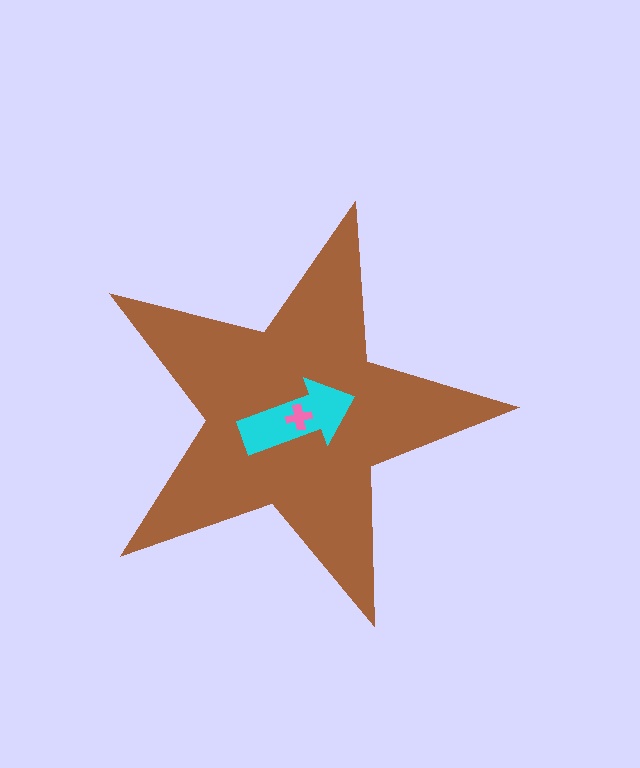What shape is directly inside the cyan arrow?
The pink cross.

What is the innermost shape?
The pink cross.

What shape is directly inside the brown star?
The cyan arrow.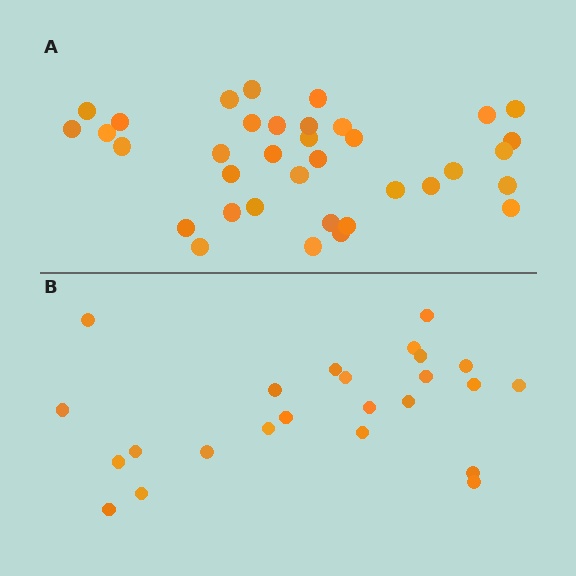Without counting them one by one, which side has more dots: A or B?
Region A (the top region) has more dots.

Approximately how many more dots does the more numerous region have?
Region A has roughly 12 or so more dots than region B.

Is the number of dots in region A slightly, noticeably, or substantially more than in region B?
Region A has substantially more. The ratio is roughly 1.5 to 1.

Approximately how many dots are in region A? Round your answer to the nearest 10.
About 40 dots. (The exact count is 36, which rounds to 40.)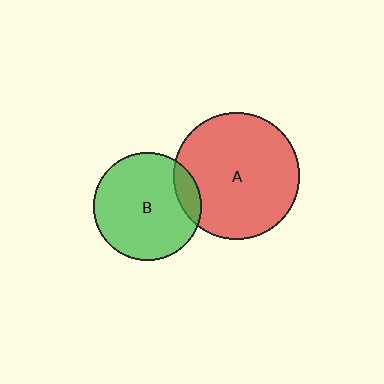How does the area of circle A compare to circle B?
Approximately 1.4 times.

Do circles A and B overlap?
Yes.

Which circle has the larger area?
Circle A (red).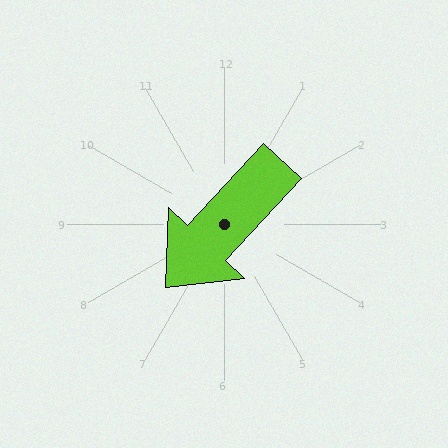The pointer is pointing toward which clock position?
Roughly 7 o'clock.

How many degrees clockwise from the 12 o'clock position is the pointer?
Approximately 223 degrees.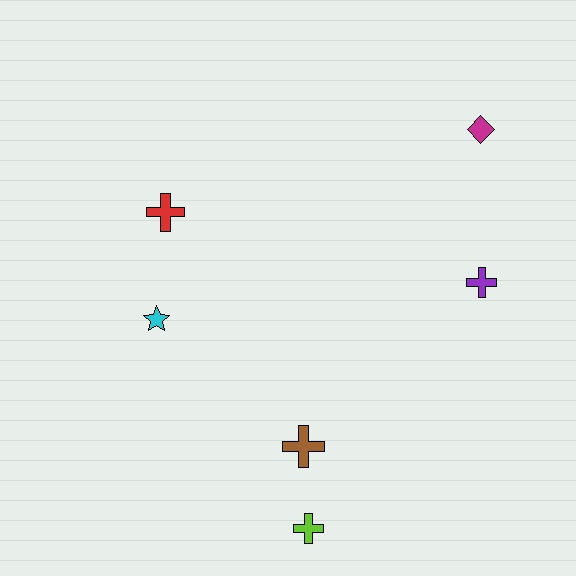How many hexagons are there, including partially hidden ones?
There are no hexagons.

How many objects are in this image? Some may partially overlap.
There are 6 objects.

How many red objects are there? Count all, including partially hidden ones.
There is 1 red object.